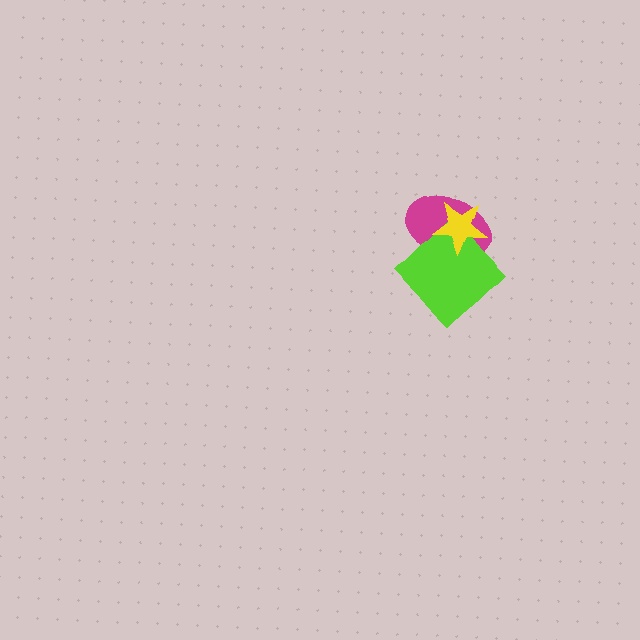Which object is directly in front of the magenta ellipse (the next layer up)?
The lime diamond is directly in front of the magenta ellipse.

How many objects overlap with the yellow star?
2 objects overlap with the yellow star.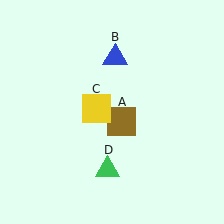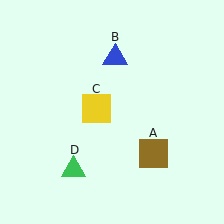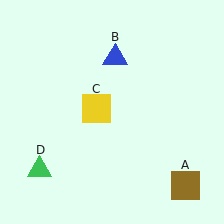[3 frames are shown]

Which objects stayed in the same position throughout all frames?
Blue triangle (object B) and yellow square (object C) remained stationary.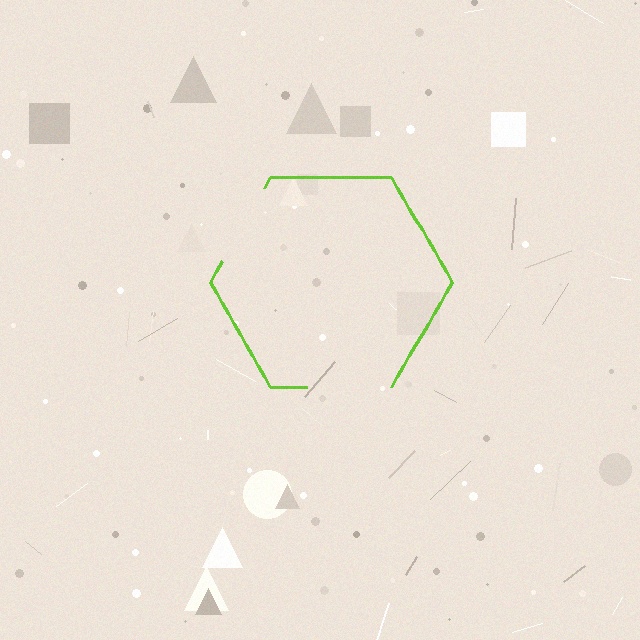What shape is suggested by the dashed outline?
The dashed outline suggests a hexagon.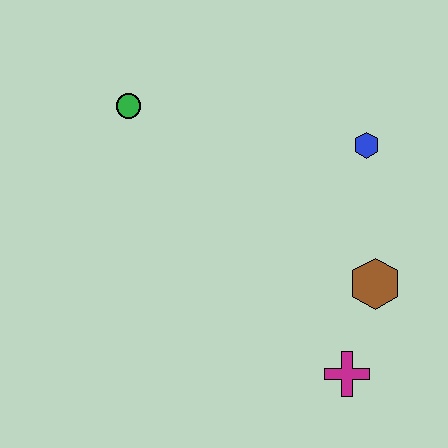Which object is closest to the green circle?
The blue hexagon is closest to the green circle.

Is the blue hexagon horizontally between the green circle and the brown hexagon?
Yes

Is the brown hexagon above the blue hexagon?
No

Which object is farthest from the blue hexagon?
The green circle is farthest from the blue hexagon.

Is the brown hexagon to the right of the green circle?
Yes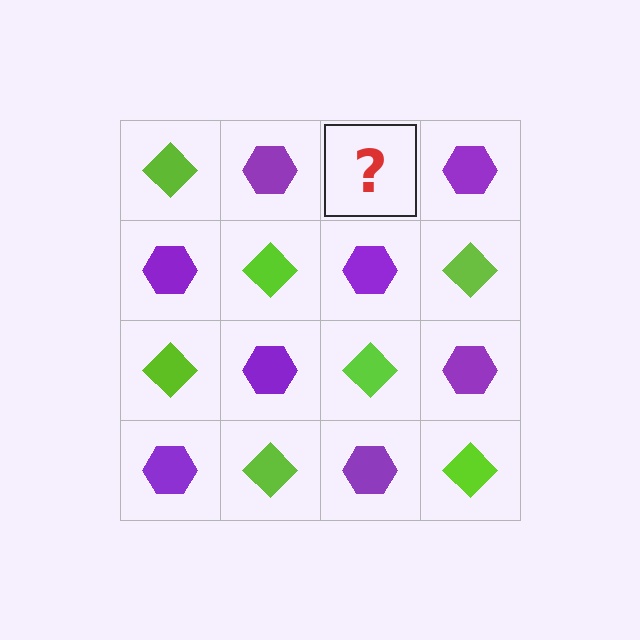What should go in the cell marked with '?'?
The missing cell should contain a lime diamond.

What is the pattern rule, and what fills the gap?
The rule is that it alternates lime diamond and purple hexagon in a checkerboard pattern. The gap should be filled with a lime diamond.